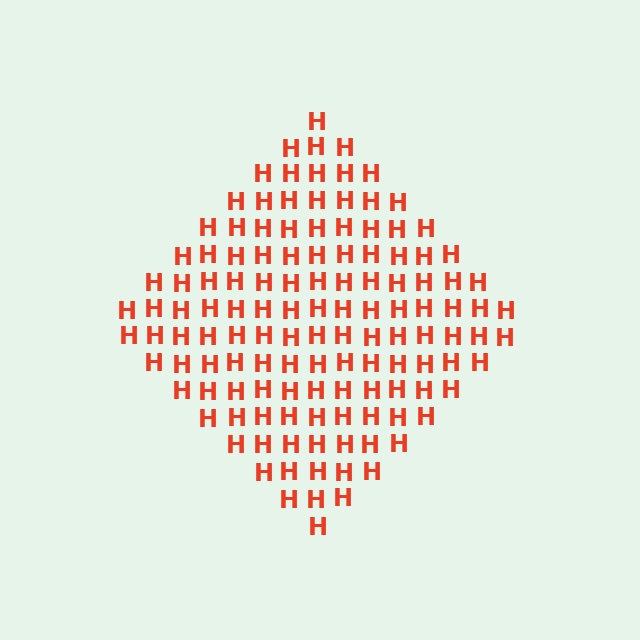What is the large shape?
The large shape is a diamond.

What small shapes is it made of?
It is made of small letter H's.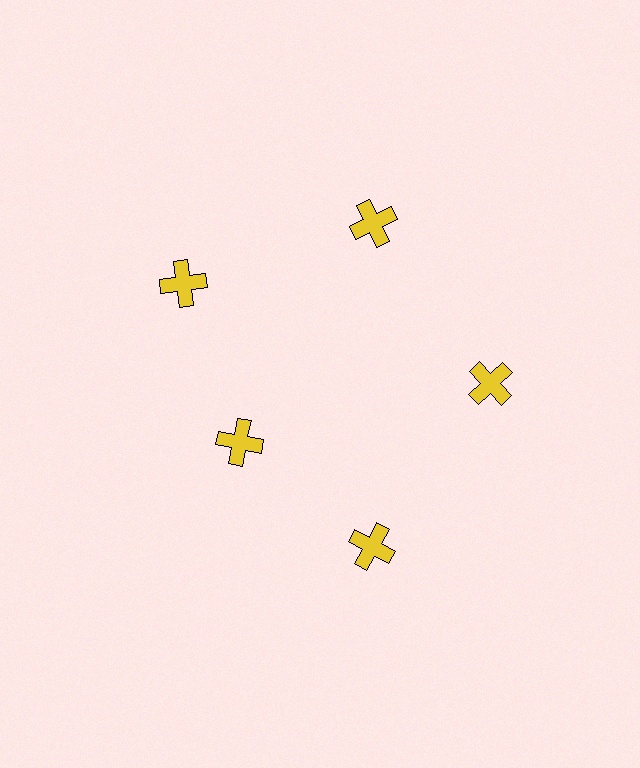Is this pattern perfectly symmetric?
No. The 5 yellow crosses are arranged in a ring, but one element near the 8 o'clock position is pulled inward toward the center, breaking the 5-fold rotational symmetry.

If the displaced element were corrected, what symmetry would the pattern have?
It would have 5-fold rotational symmetry — the pattern would map onto itself every 72 degrees.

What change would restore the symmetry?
The symmetry would be restored by moving it outward, back onto the ring so that all 5 crosses sit at equal angles and equal distance from the center.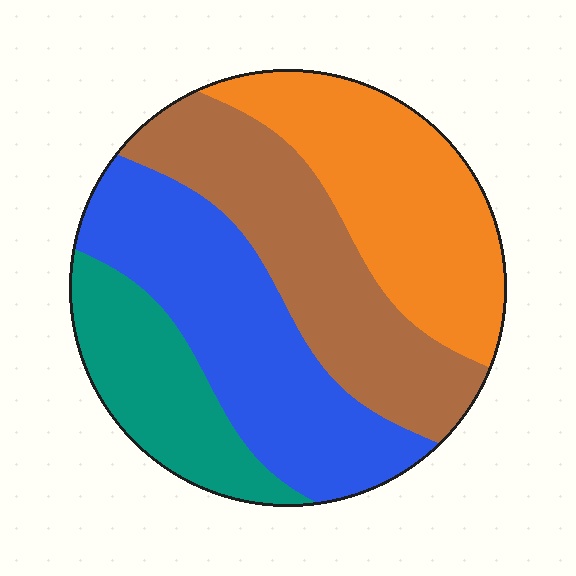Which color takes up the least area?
Teal, at roughly 15%.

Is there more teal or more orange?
Orange.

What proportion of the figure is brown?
Brown takes up about one quarter (1/4) of the figure.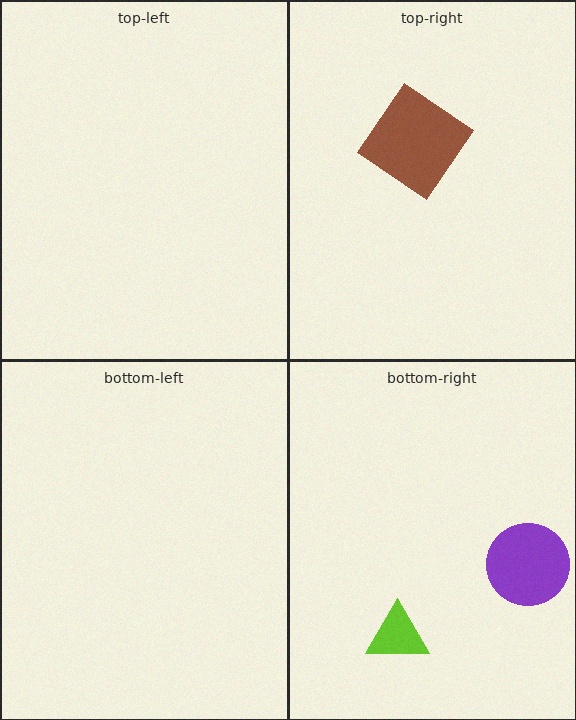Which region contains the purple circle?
The bottom-right region.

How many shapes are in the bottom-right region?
2.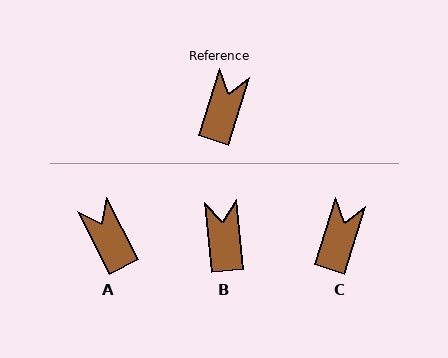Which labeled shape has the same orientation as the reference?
C.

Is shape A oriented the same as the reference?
No, it is off by about 44 degrees.